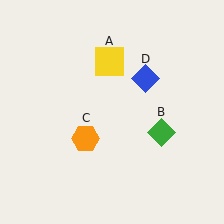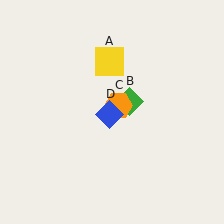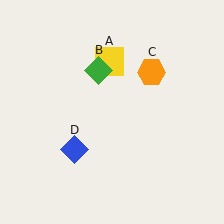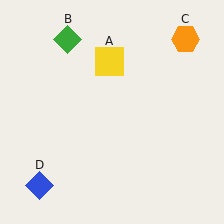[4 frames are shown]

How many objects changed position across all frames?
3 objects changed position: green diamond (object B), orange hexagon (object C), blue diamond (object D).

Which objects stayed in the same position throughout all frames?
Yellow square (object A) remained stationary.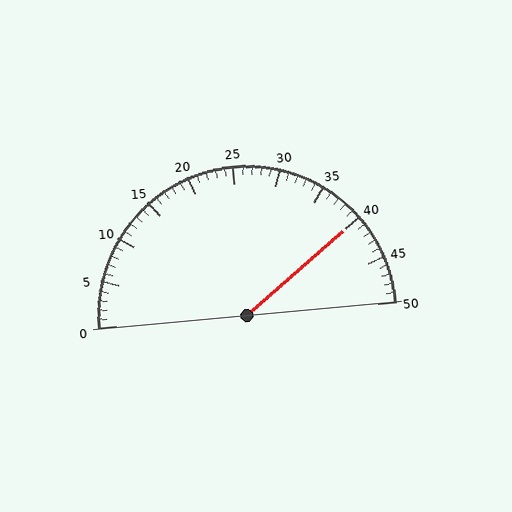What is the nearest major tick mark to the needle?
The nearest major tick mark is 40.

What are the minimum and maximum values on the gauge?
The gauge ranges from 0 to 50.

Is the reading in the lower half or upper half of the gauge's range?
The reading is in the upper half of the range (0 to 50).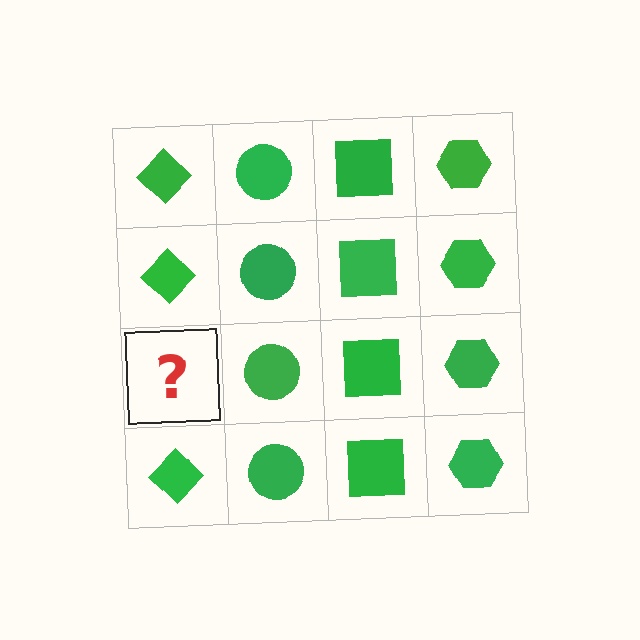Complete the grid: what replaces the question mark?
The question mark should be replaced with a green diamond.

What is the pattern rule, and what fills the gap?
The rule is that each column has a consistent shape. The gap should be filled with a green diamond.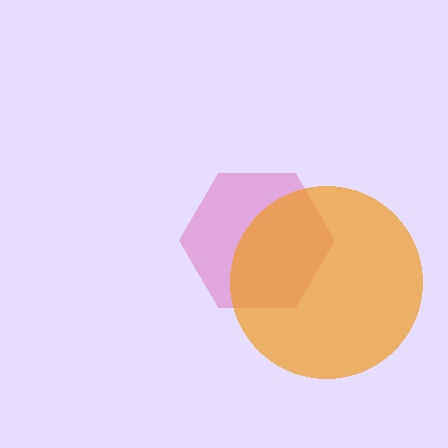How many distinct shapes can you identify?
There are 2 distinct shapes: a pink hexagon, an orange circle.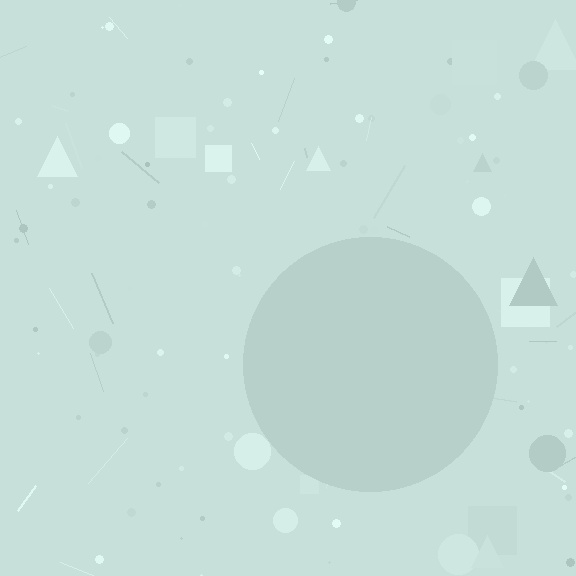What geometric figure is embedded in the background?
A circle is embedded in the background.